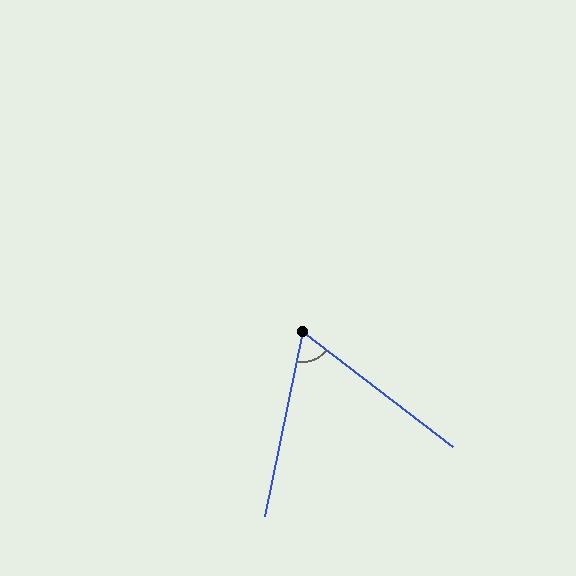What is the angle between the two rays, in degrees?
Approximately 64 degrees.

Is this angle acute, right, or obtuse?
It is acute.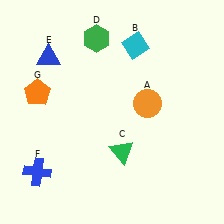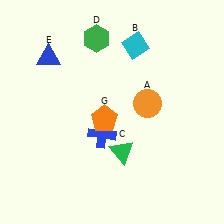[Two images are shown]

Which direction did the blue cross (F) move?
The blue cross (F) moved right.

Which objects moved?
The objects that moved are: the blue cross (F), the orange pentagon (G).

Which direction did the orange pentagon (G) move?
The orange pentagon (G) moved right.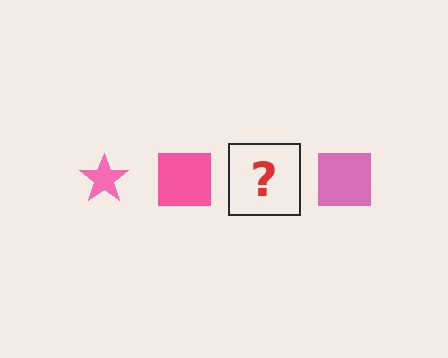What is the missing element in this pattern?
The missing element is a pink star.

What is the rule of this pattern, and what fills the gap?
The rule is that the pattern cycles through star, square shapes in pink. The gap should be filled with a pink star.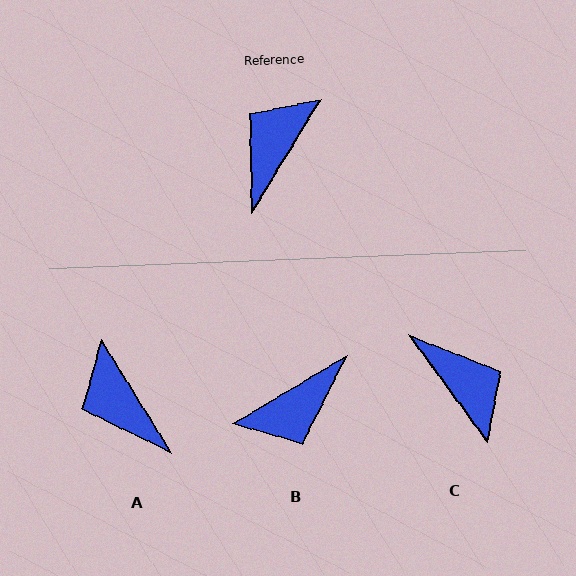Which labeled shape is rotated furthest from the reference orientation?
B, about 152 degrees away.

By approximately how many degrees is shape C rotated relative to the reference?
Approximately 113 degrees clockwise.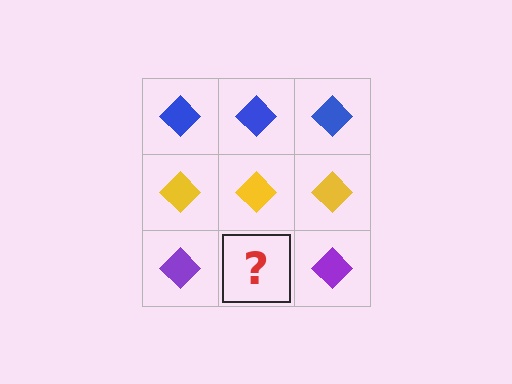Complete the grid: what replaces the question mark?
The question mark should be replaced with a purple diamond.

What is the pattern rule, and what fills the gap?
The rule is that each row has a consistent color. The gap should be filled with a purple diamond.